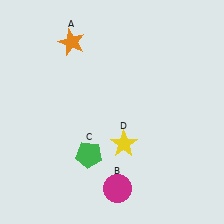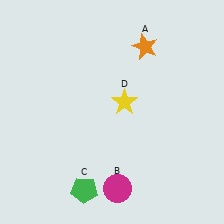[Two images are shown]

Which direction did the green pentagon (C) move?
The green pentagon (C) moved down.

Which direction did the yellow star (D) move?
The yellow star (D) moved up.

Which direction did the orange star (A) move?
The orange star (A) moved right.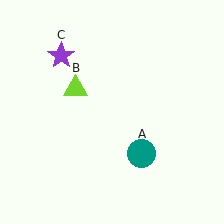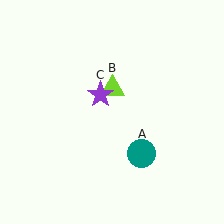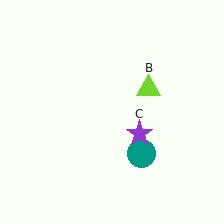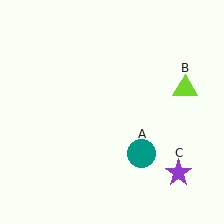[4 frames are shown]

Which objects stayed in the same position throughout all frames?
Teal circle (object A) remained stationary.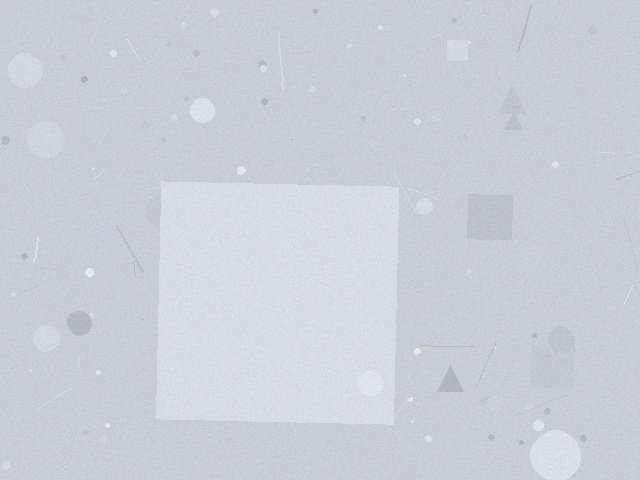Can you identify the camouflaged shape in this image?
The camouflaged shape is a square.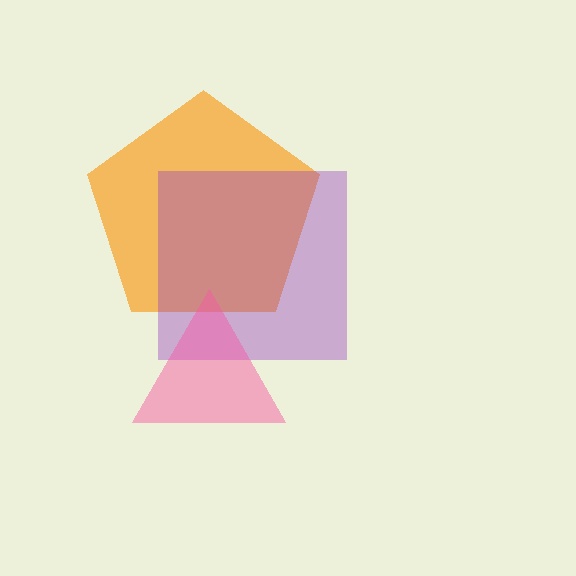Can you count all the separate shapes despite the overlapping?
Yes, there are 3 separate shapes.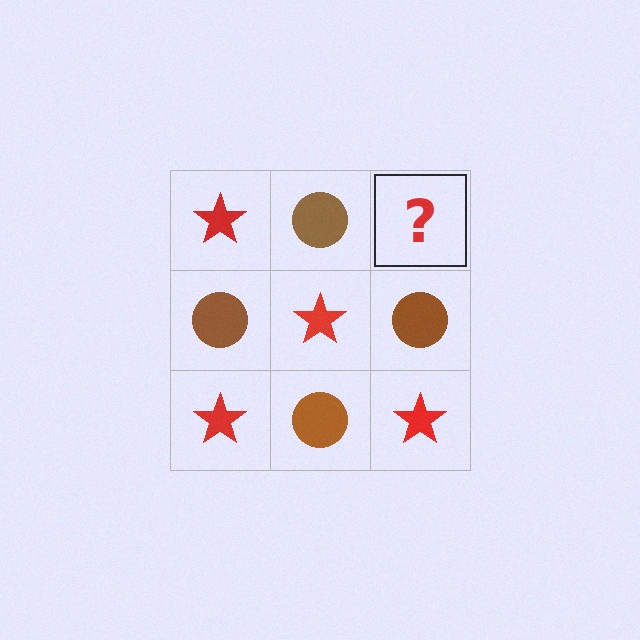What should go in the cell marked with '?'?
The missing cell should contain a red star.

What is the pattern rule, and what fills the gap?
The rule is that it alternates red star and brown circle in a checkerboard pattern. The gap should be filled with a red star.